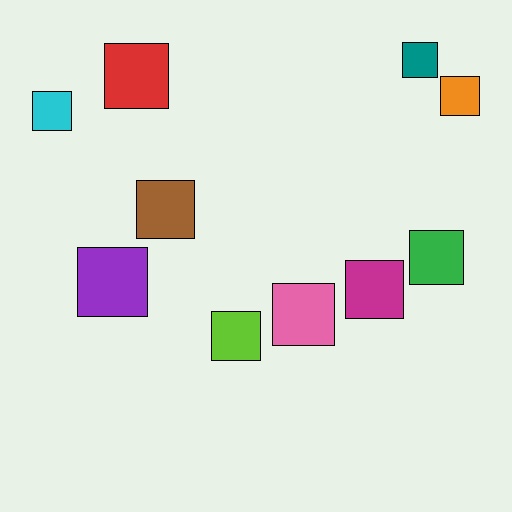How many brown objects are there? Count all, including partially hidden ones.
There is 1 brown object.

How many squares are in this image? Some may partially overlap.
There are 10 squares.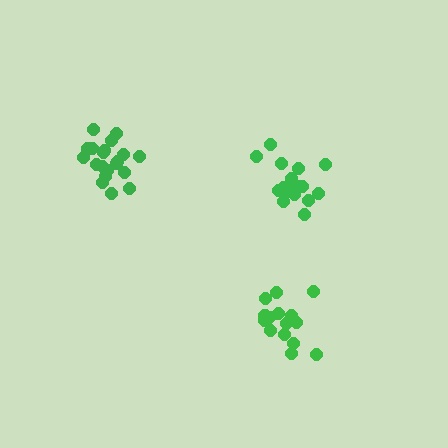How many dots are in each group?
Group 1: 15 dots, Group 2: 17 dots, Group 3: 21 dots (53 total).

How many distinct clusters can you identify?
There are 3 distinct clusters.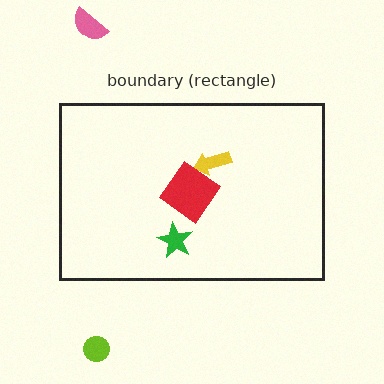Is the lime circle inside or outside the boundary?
Outside.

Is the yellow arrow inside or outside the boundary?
Inside.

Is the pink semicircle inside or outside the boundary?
Outside.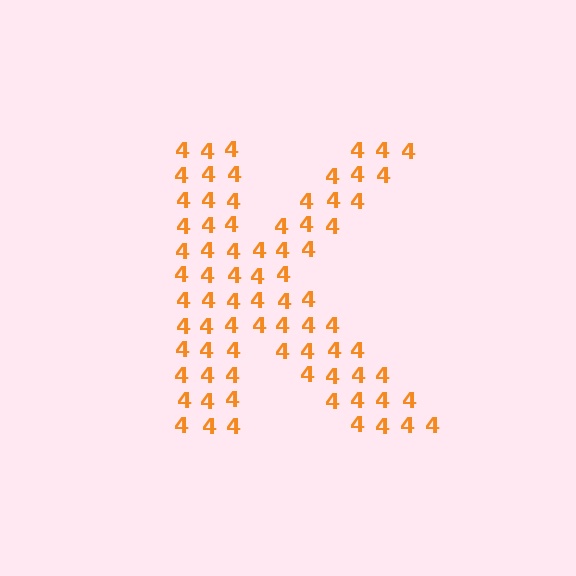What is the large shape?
The large shape is the letter K.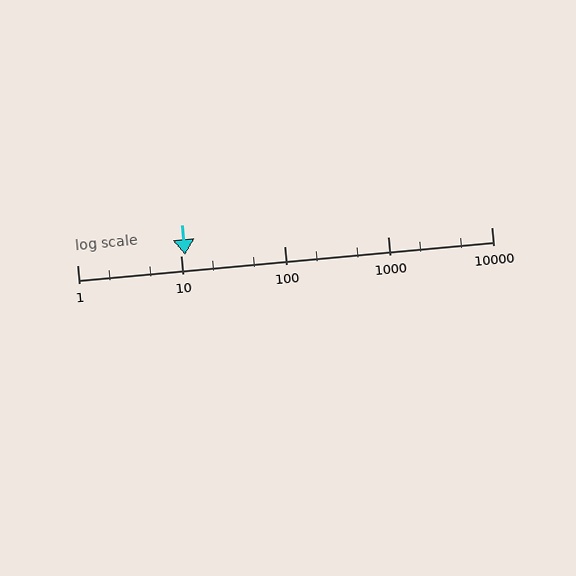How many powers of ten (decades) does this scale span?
The scale spans 4 decades, from 1 to 10000.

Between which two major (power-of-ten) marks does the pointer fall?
The pointer is between 10 and 100.